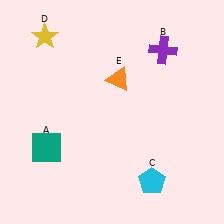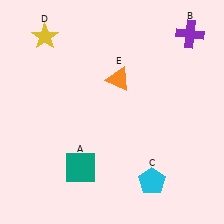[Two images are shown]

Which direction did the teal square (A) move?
The teal square (A) moved right.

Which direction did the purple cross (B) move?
The purple cross (B) moved right.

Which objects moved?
The objects that moved are: the teal square (A), the purple cross (B).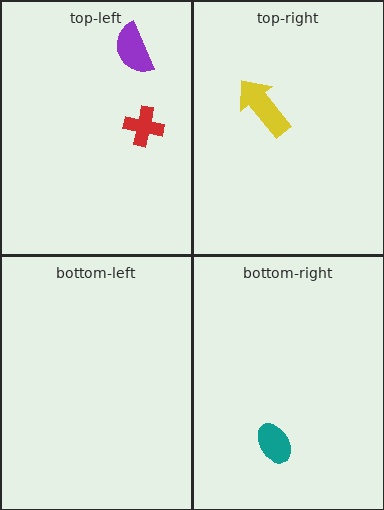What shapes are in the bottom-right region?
The teal ellipse.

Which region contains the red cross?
The top-left region.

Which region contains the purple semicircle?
The top-left region.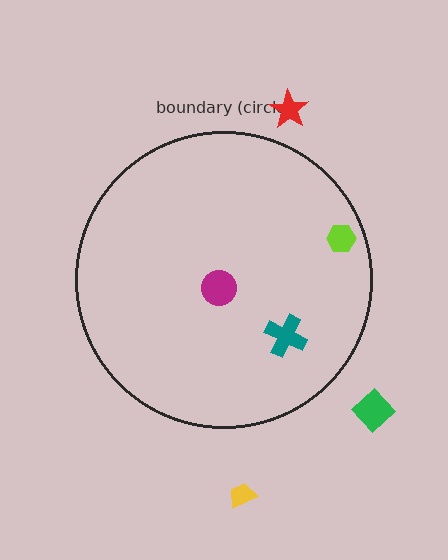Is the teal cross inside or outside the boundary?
Inside.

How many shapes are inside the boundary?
3 inside, 3 outside.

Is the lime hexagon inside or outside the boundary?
Inside.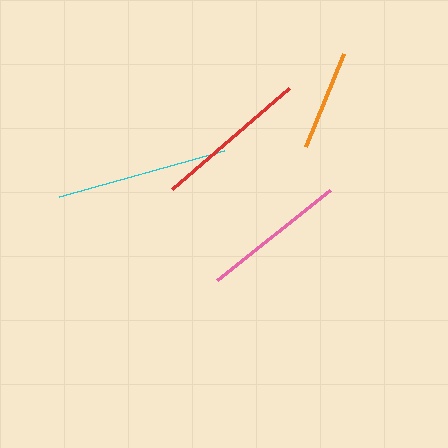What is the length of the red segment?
The red segment is approximately 155 pixels long.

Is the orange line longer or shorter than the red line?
The red line is longer than the orange line.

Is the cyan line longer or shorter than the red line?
The cyan line is longer than the red line.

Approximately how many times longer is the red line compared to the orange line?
The red line is approximately 1.5 times the length of the orange line.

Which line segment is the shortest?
The orange line is the shortest at approximately 101 pixels.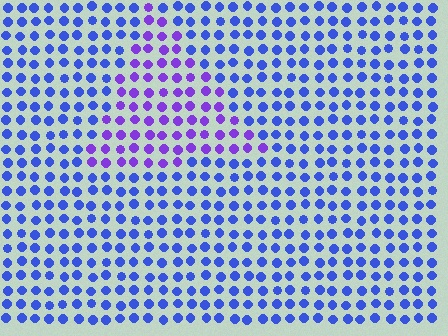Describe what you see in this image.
The image is filled with small blue elements in a uniform arrangement. A triangle-shaped region is visible where the elements are tinted to a slightly different hue, forming a subtle color boundary.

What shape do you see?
I see a triangle.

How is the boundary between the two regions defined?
The boundary is defined purely by a slight shift in hue (about 37 degrees). Spacing, size, and orientation are identical on both sides.